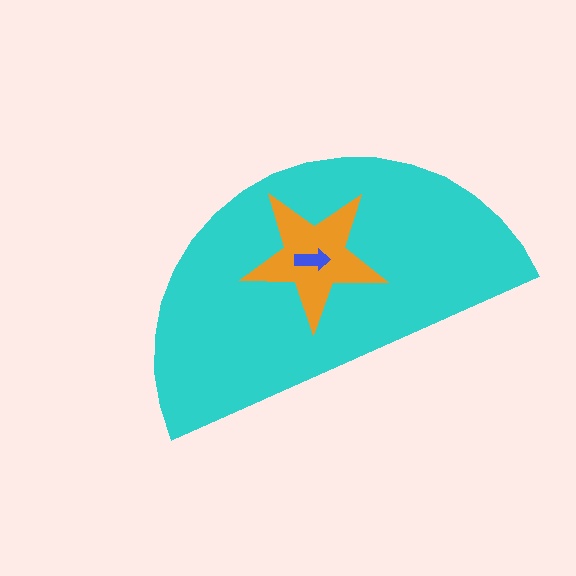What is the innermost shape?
The blue arrow.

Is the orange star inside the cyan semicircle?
Yes.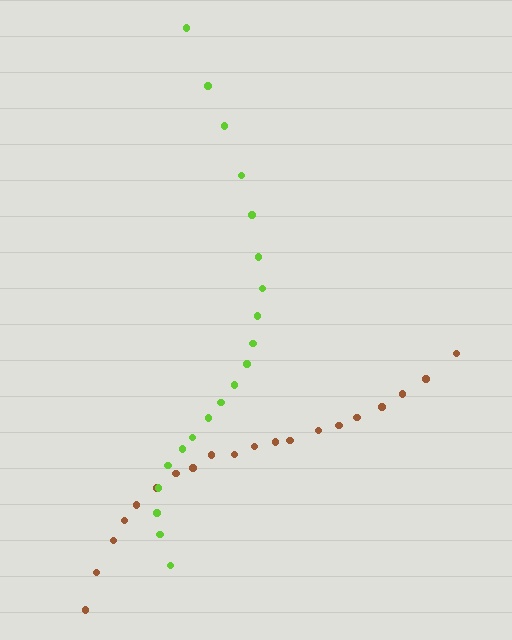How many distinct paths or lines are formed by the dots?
There are 2 distinct paths.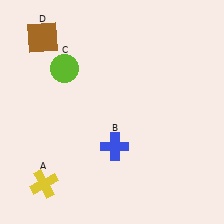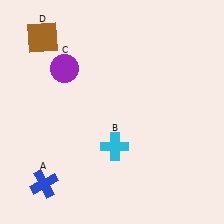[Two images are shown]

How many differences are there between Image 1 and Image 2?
There are 3 differences between the two images.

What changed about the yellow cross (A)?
In Image 1, A is yellow. In Image 2, it changed to blue.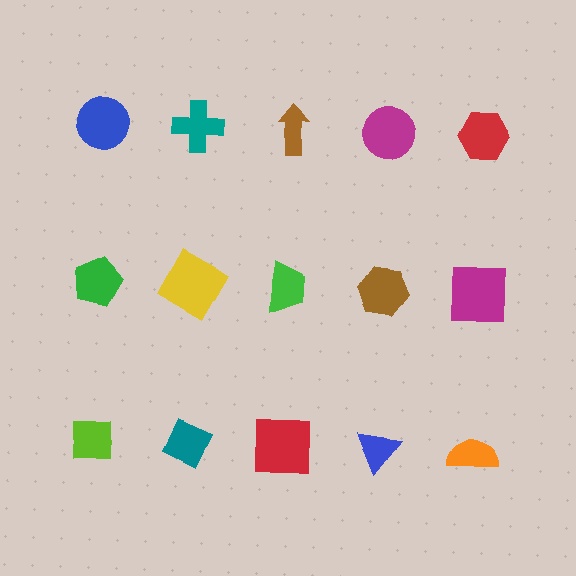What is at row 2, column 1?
A green pentagon.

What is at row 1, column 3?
A brown arrow.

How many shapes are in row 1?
5 shapes.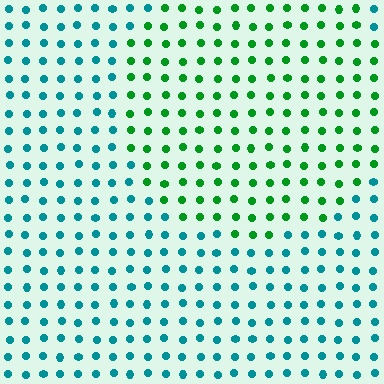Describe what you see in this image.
The image is filled with small teal elements in a uniform arrangement. A circle-shaped region is visible where the elements are tinted to a slightly different hue, forming a subtle color boundary.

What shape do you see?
I see a circle.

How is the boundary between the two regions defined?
The boundary is defined purely by a slight shift in hue (about 52 degrees). Spacing, size, and orientation are identical on both sides.